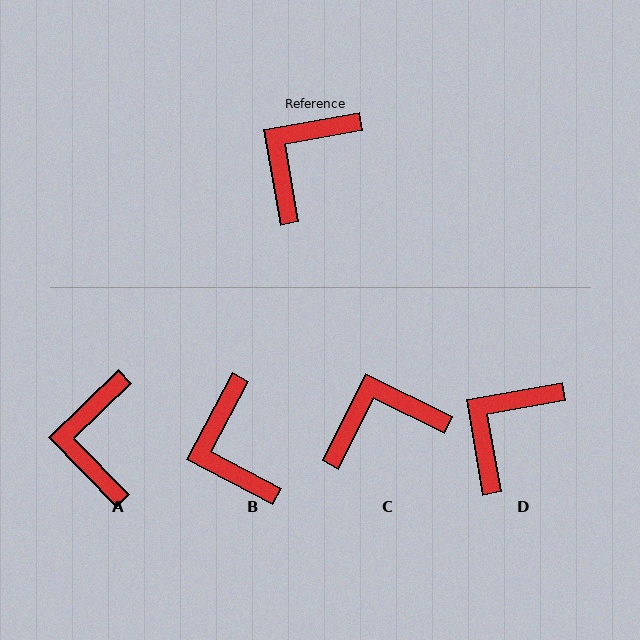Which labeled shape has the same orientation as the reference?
D.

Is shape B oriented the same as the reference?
No, it is off by about 52 degrees.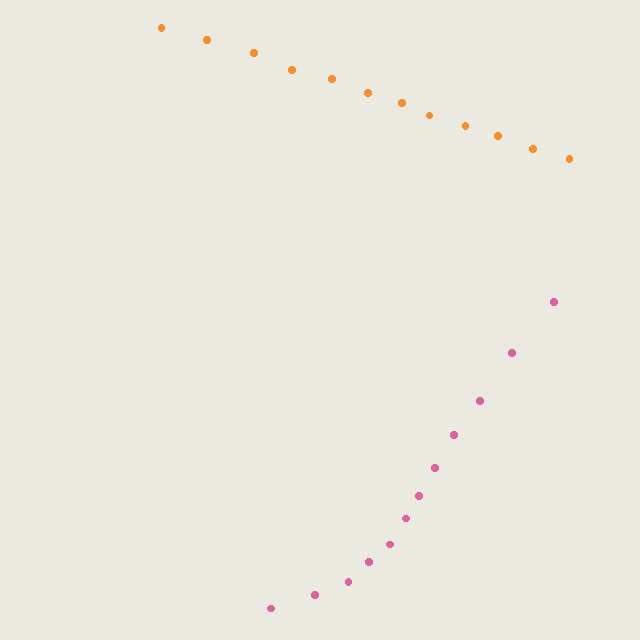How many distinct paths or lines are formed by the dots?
There are 2 distinct paths.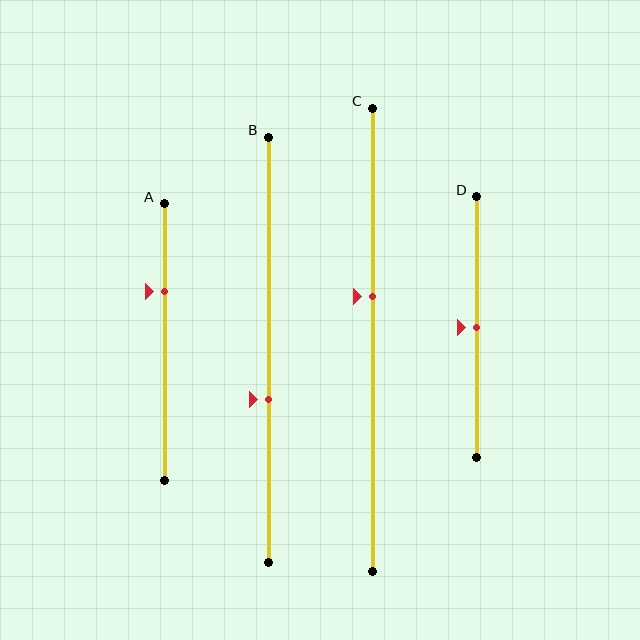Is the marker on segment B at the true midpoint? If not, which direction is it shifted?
No, the marker on segment B is shifted downward by about 12% of the segment length.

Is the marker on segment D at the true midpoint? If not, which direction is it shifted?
Yes, the marker on segment D is at the true midpoint.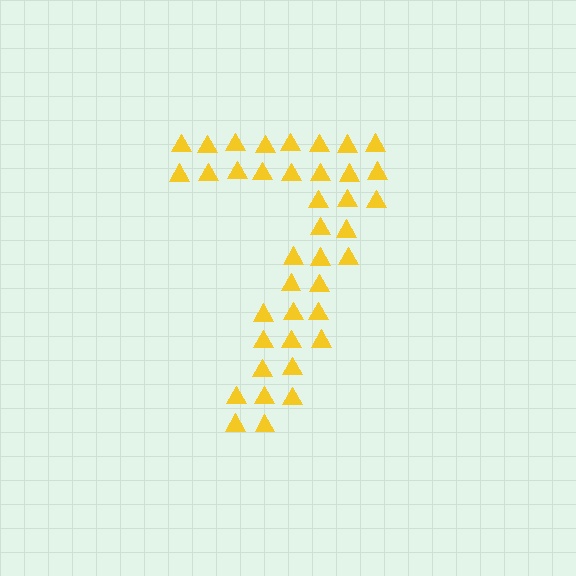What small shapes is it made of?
It is made of small triangles.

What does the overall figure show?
The overall figure shows the digit 7.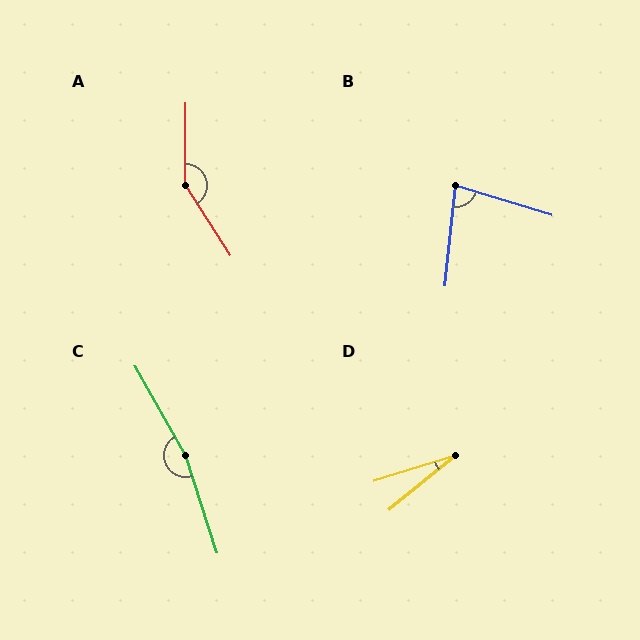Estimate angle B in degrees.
Approximately 79 degrees.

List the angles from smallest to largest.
D (22°), B (79°), A (147°), C (168°).